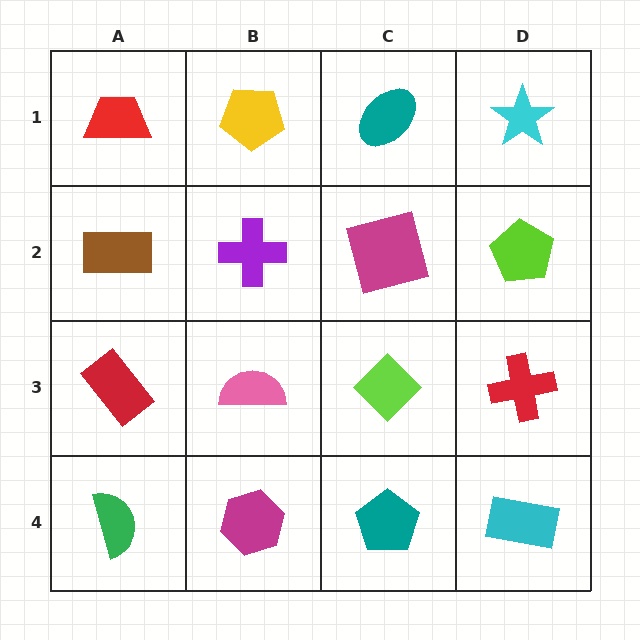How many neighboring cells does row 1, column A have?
2.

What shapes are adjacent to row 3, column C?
A magenta square (row 2, column C), a teal pentagon (row 4, column C), a pink semicircle (row 3, column B), a red cross (row 3, column D).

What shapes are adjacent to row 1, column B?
A purple cross (row 2, column B), a red trapezoid (row 1, column A), a teal ellipse (row 1, column C).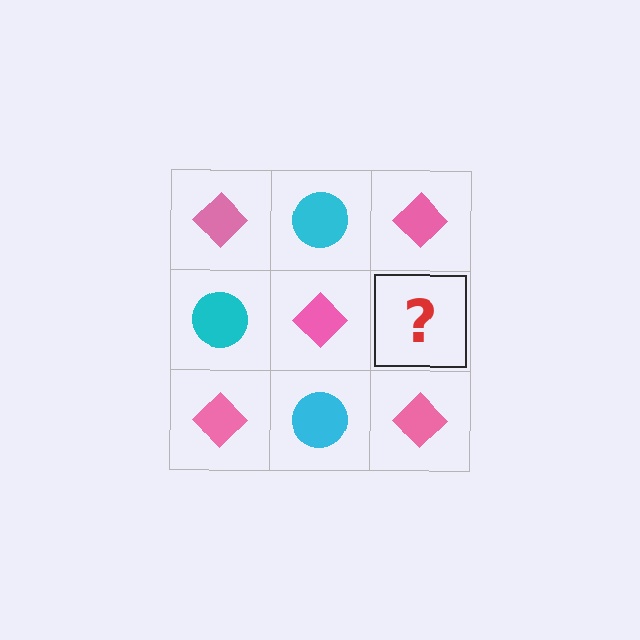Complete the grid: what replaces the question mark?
The question mark should be replaced with a cyan circle.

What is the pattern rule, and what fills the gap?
The rule is that it alternates pink diamond and cyan circle in a checkerboard pattern. The gap should be filled with a cyan circle.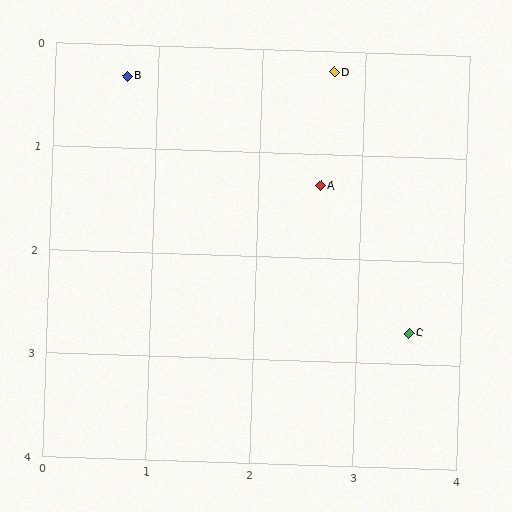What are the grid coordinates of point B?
Point B is at approximately (0.7, 0.3).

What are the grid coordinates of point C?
Point C is at approximately (3.5, 2.7).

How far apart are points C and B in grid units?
Points C and B are about 3.7 grid units apart.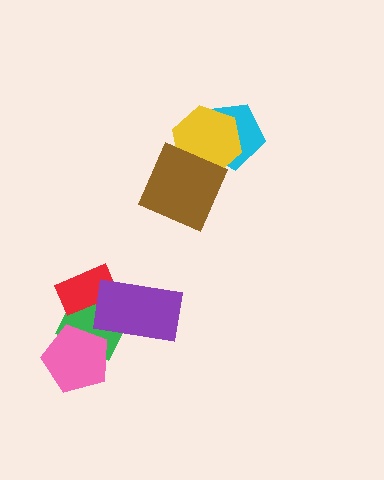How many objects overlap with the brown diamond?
2 objects overlap with the brown diamond.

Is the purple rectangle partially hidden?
No, no other shape covers it.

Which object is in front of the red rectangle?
The purple rectangle is in front of the red rectangle.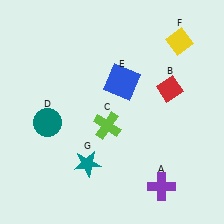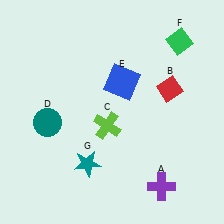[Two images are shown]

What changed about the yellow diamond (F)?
In Image 1, F is yellow. In Image 2, it changed to green.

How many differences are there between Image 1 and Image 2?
There is 1 difference between the two images.